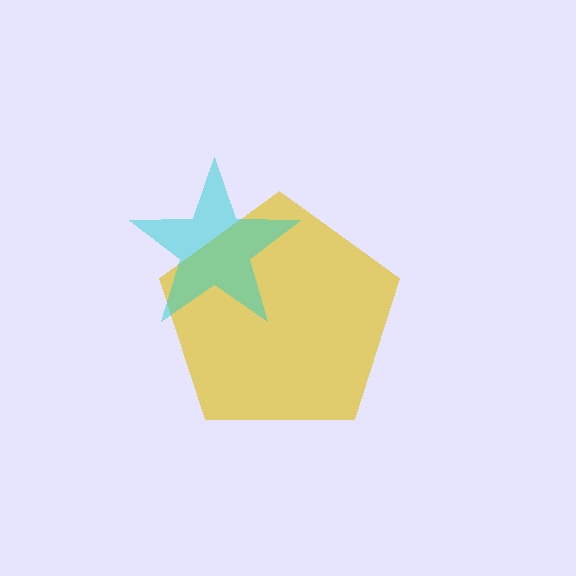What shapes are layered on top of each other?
The layered shapes are: a yellow pentagon, a cyan star.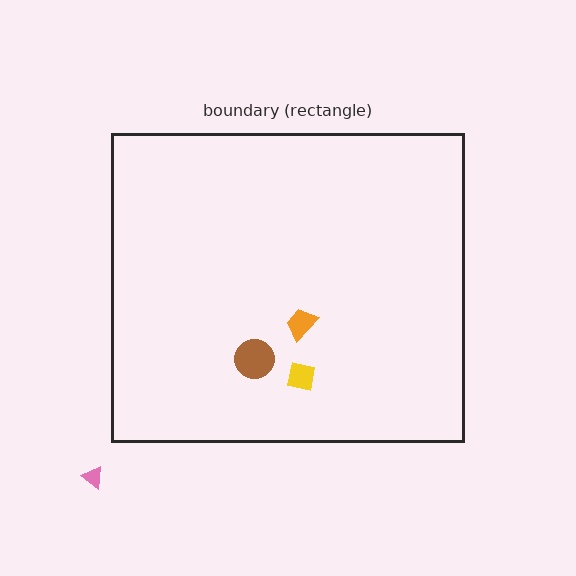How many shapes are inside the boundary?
3 inside, 1 outside.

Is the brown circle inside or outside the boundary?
Inside.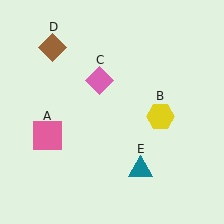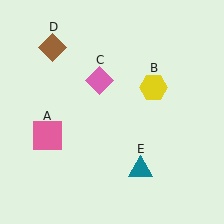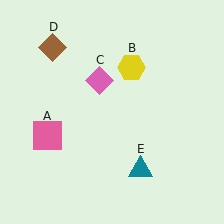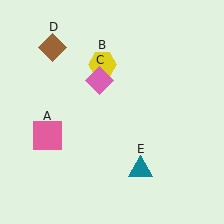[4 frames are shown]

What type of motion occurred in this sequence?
The yellow hexagon (object B) rotated counterclockwise around the center of the scene.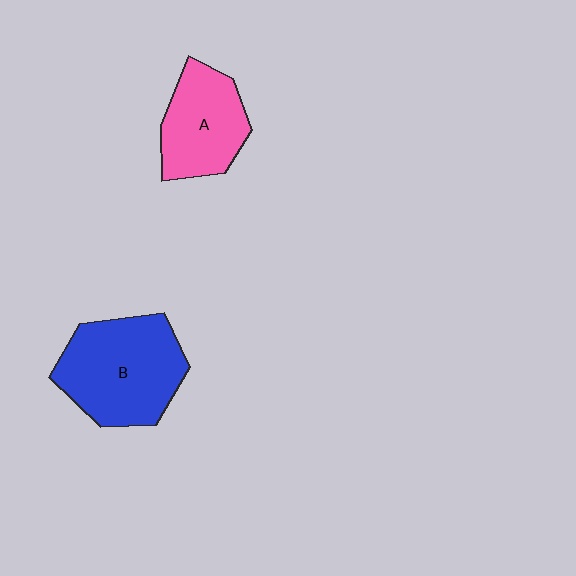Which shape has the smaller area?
Shape A (pink).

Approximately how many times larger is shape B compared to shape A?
Approximately 1.4 times.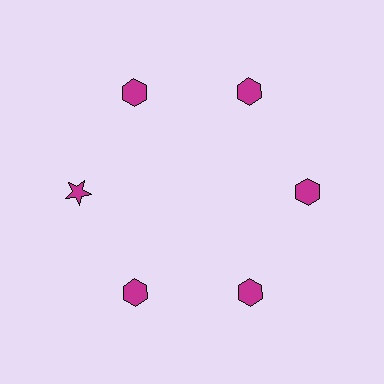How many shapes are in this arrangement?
There are 6 shapes arranged in a ring pattern.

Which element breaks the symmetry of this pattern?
The magenta star at roughly the 9 o'clock position breaks the symmetry. All other shapes are magenta hexagons.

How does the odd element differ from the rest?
It has a different shape: star instead of hexagon.